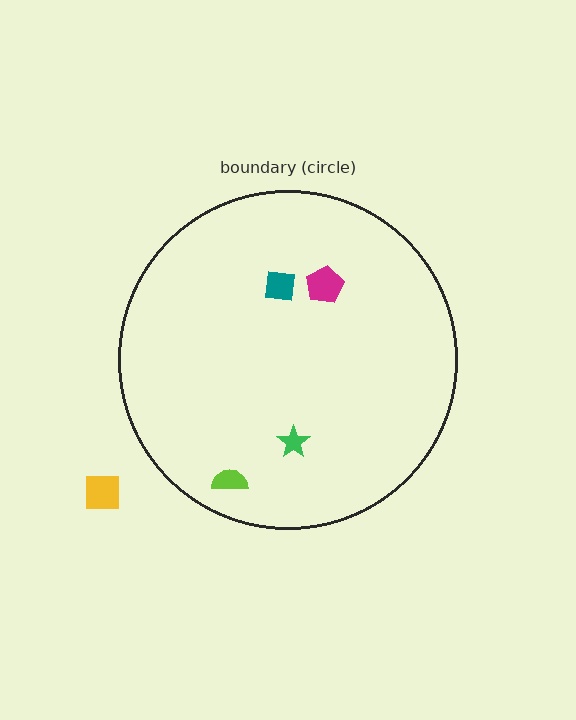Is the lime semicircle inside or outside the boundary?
Inside.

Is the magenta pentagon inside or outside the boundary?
Inside.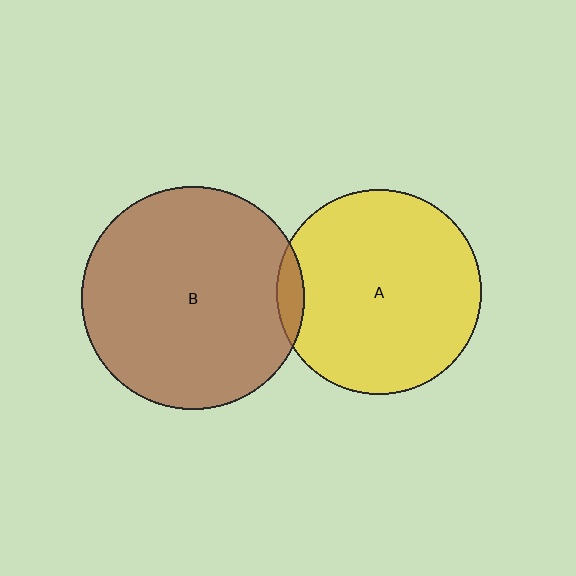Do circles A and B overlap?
Yes.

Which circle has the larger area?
Circle B (brown).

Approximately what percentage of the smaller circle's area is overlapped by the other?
Approximately 5%.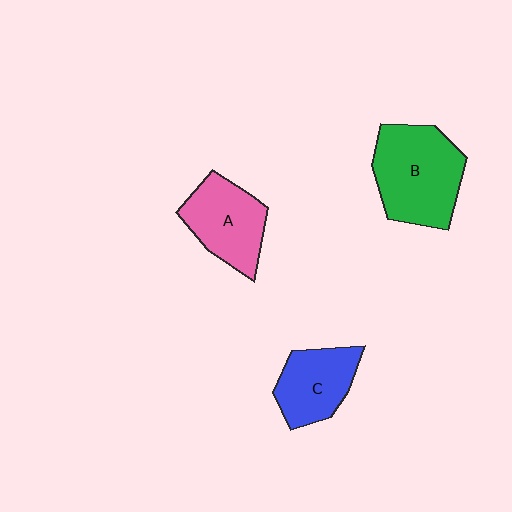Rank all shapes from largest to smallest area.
From largest to smallest: B (green), A (pink), C (blue).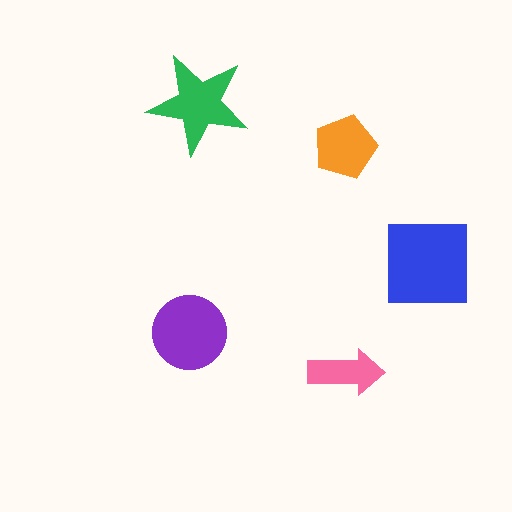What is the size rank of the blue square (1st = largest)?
1st.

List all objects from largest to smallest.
The blue square, the purple circle, the green star, the orange pentagon, the pink arrow.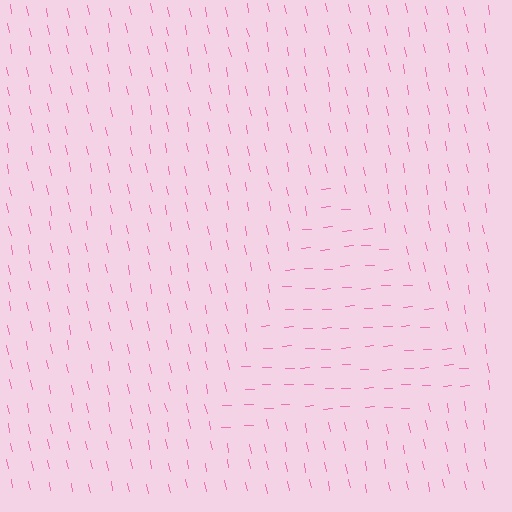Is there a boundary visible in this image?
Yes, there is a texture boundary formed by a change in line orientation.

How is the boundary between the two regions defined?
The boundary is defined purely by a change in line orientation (approximately 81 degrees difference). All lines are the same color and thickness.